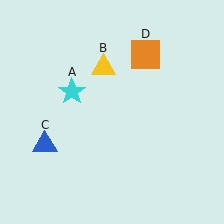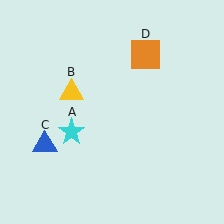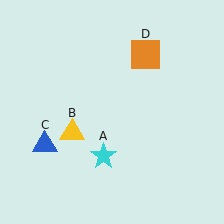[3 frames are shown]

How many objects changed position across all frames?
2 objects changed position: cyan star (object A), yellow triangle (object B).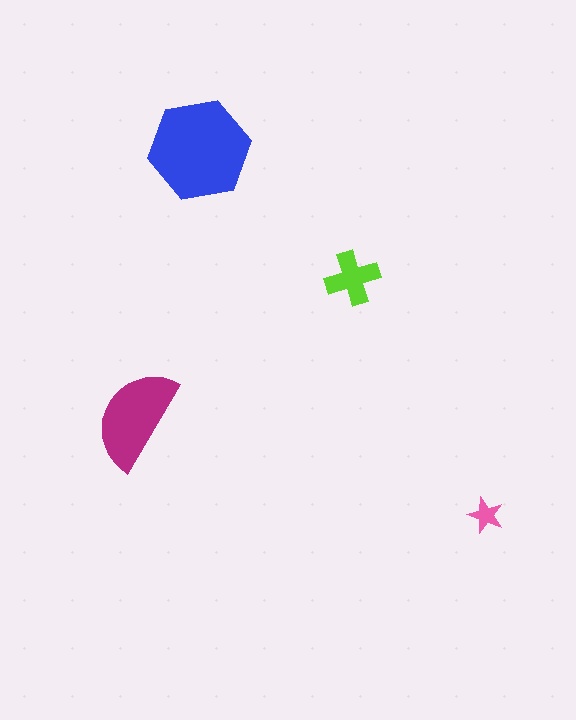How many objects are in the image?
There are 4 objects in the image.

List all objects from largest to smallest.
The blue hexagon, the magenta semicircle, the lime cross, the pink star.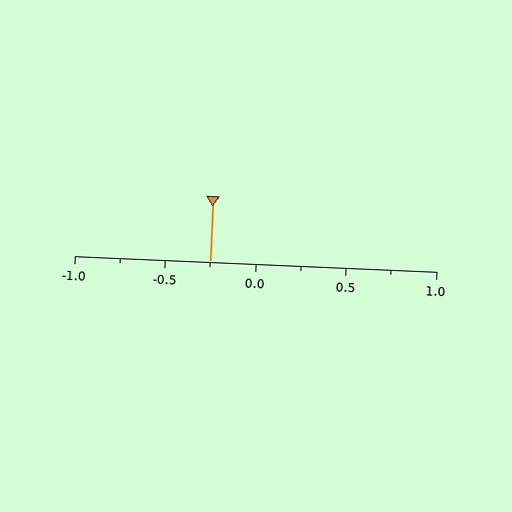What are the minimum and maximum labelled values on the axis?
The axis runs from -1.0 to 1.0.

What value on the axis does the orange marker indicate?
The marker indicates approximately -0.25.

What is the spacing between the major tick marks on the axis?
The major ticks are spaced 0.5 apart.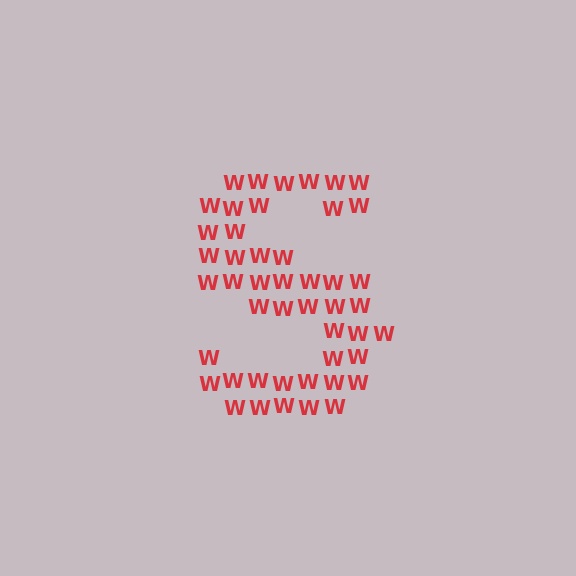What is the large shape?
The large shape is the letter S.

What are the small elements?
The small elements are letter W's.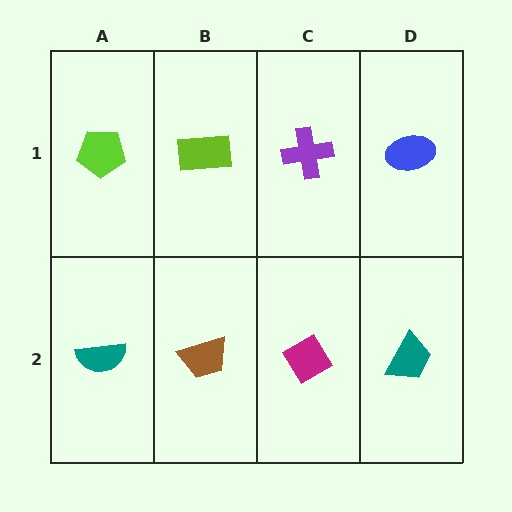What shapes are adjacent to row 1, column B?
A brown trapezoid (row 2, column B), a lime pentagon (row 1, column A), a purple cross (row 1, column C).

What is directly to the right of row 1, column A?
A lime rectangle.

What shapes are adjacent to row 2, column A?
A lime pentagon (row 1, column A), a brown trapezoid (row 2, column B).